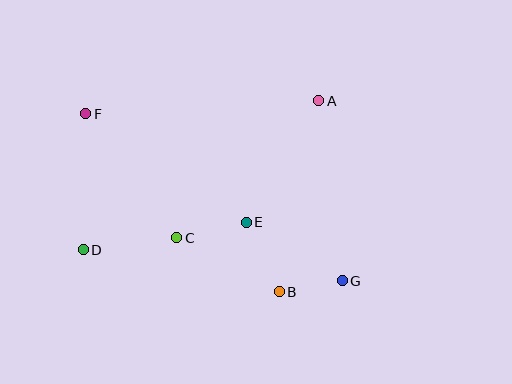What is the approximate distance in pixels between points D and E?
The distance between D and E is approximately 165 pixels.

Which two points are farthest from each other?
Points F and G are farthest from each other.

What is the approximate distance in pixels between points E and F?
The distance between E and F is approximately 194 pixels.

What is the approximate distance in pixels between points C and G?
The distance between C and G is approximately 171 pixels.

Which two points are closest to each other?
Points B and G are closest to each other.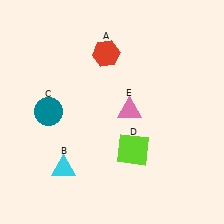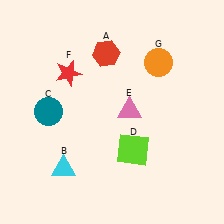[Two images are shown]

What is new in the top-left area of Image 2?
A red star (F) was added in the top-left area of Image 2.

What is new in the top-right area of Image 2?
An orange circle (G) was added in the top-right area of Image 2.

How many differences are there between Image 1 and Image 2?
There are 2 differences between the two images.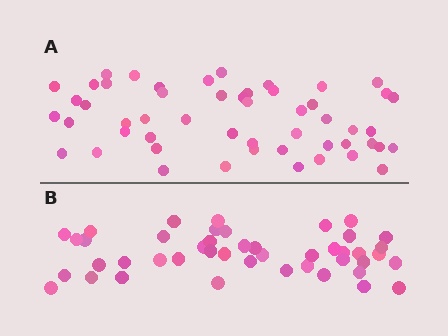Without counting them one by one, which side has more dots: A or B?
Region A (the top region) has more dots.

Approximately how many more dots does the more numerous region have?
Region A has roughly 8 or so more dots than region B.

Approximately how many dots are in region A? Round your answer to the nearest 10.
About 50 dots. (The exact count is 52, which rounds to 50.)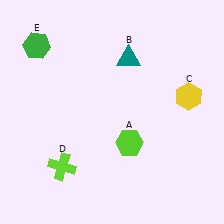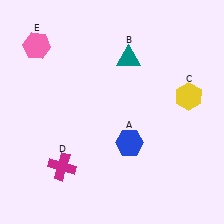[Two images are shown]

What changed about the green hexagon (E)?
In Image 1, E is green. In Image 2, it changed to pink.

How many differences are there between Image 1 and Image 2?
There are 3 differences between the two images.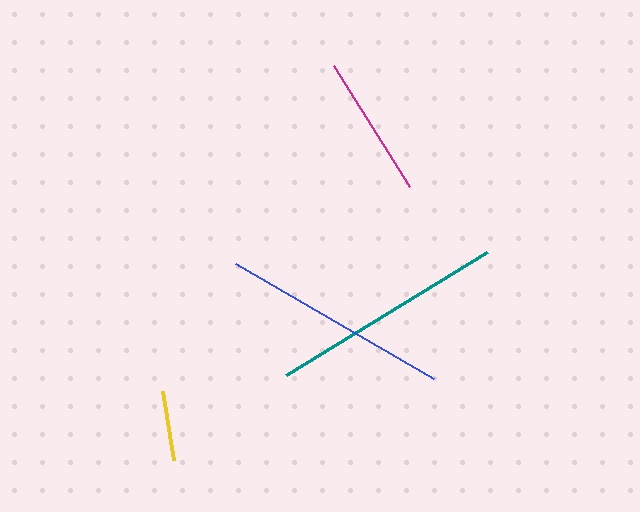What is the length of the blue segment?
The blue segment is approximately 230 pixels long.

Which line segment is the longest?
The teal line is the longest at approximately 236 pixels.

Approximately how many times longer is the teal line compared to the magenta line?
The teal line is approximately 1.6 times the length of the magenta line.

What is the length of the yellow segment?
The yellow segment is approximately 70 pixels long.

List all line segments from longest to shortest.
From longest to shortest: teal, blue, magenta, yellow.